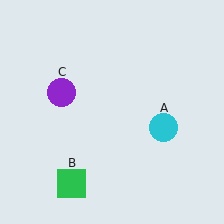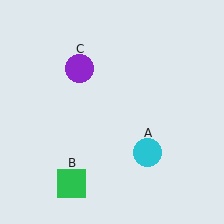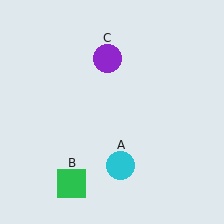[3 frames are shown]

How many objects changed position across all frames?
2 objects changed position: cyan circle (object A), purple circle (object C).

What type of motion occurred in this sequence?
The cyan circle (object A), purple circle (object C) rotated clockwise around the center of the scene.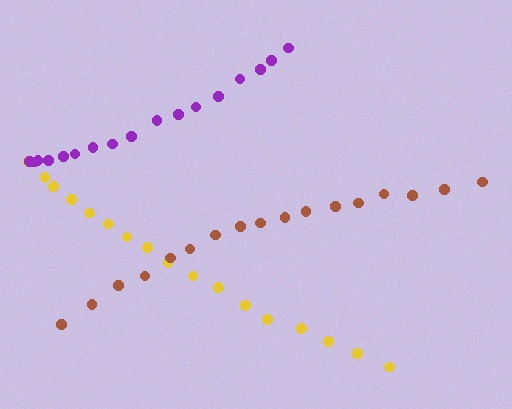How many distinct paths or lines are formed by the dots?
There are 3 distinct paths.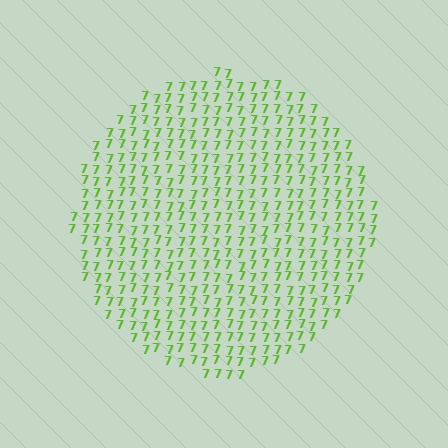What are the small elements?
The small elements are digit 7's.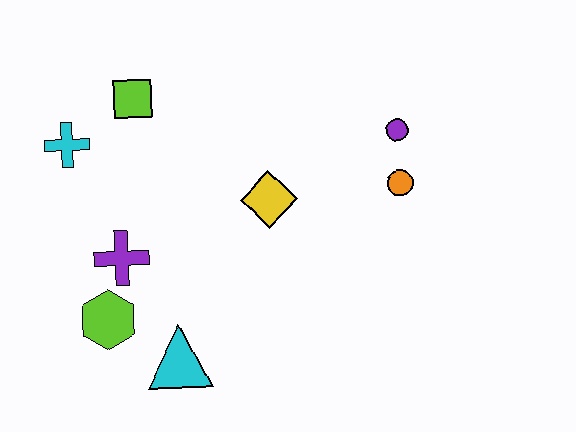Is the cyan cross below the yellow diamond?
No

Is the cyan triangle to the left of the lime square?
No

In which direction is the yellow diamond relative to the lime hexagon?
The yellow diamond is to the right of the lime hexagon.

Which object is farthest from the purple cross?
The purple circle is farthest from the purple cross.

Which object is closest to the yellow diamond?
The orange circle is closest to the yellow diamond.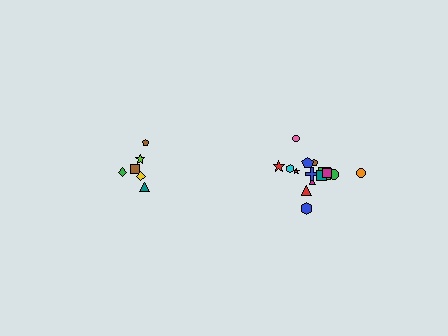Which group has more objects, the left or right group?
The right group.